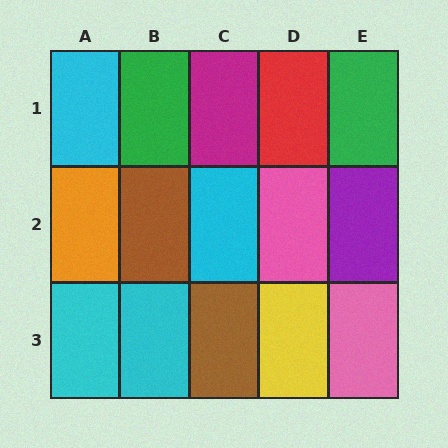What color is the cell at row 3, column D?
Yellow.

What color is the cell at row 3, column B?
Cyan.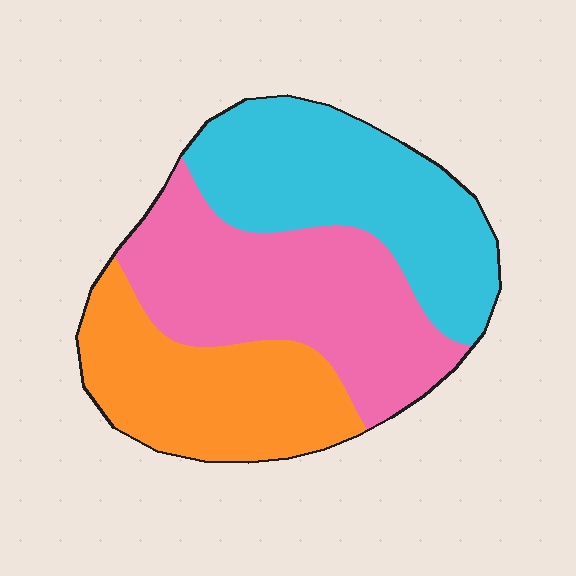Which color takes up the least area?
Orange, at roughly 30%.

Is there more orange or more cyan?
Cyan.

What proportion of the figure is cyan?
Cyan covers about 35% of the figure.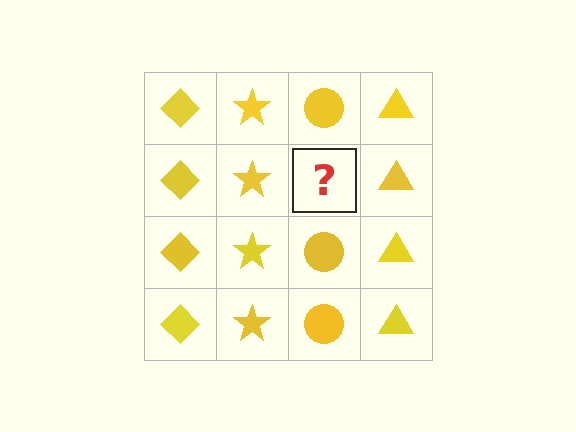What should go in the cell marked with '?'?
The missing cell should contain a yellow circle.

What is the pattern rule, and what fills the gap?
The rule is that each column has a consistent shape. The gap should be filled with a yellow circle.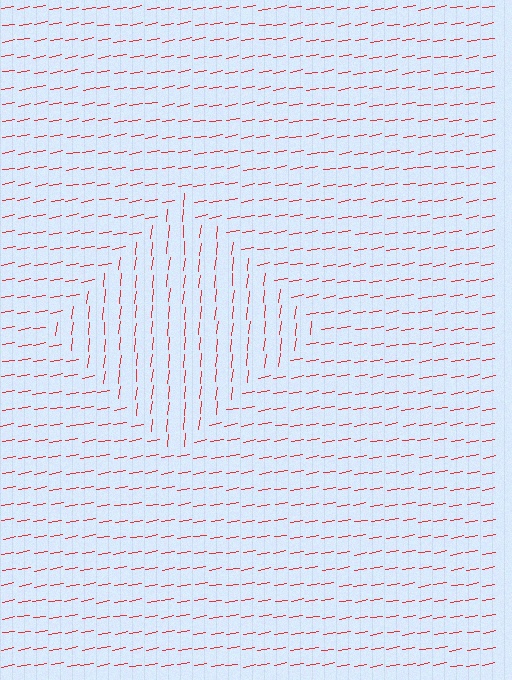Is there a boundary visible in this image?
Yes, there is a texture boundary formed by a change in line orientation.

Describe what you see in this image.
The image is filled with small red line segments. A diamond region in the image has lines oriented differently from the surrounding lines, creating a visible texture boundary.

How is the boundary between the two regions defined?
The boundary is defined purely by a change in line orientation (approximately 74 degrees difference). All lines are the same color and thickness.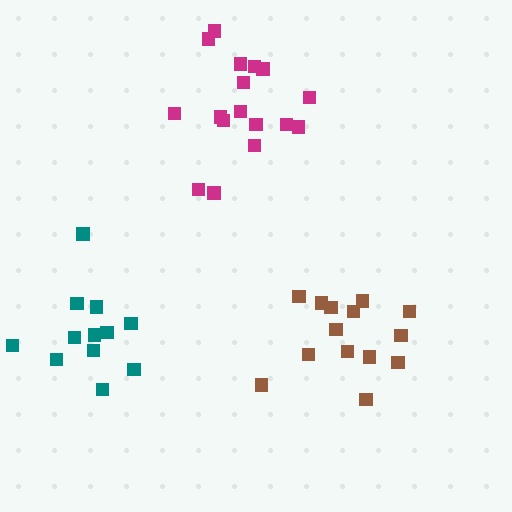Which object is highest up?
The magenta cluster is topmost.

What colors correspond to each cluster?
The clusters are colored: magenta, brown, teal.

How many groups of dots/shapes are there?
There are 3 groups.